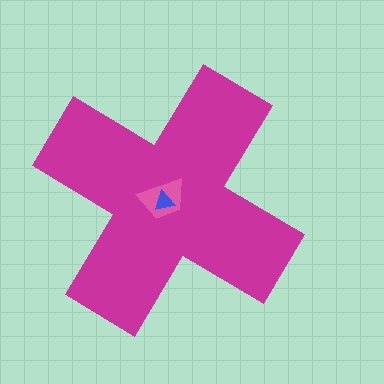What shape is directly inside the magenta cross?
The pink trapezoid.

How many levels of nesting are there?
3.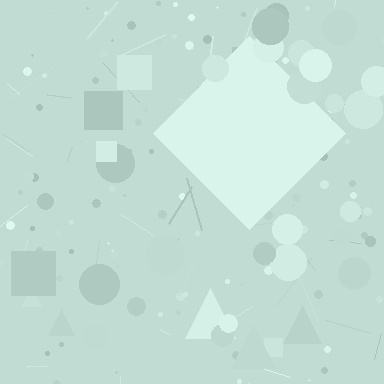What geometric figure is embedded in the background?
A diamond is embedded in the background.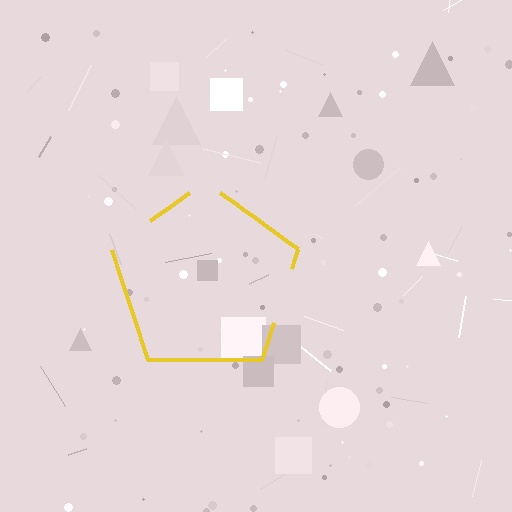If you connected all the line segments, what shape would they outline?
They would outline a pentagon.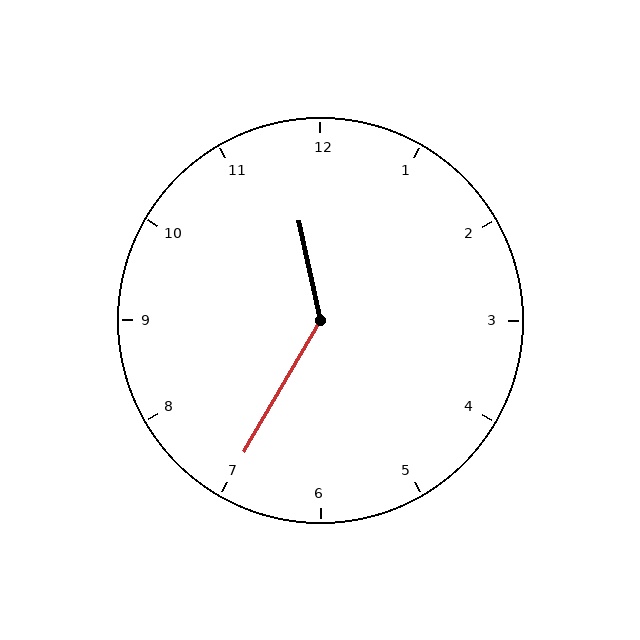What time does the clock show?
11:35.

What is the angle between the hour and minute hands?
Approximately 138 degrees.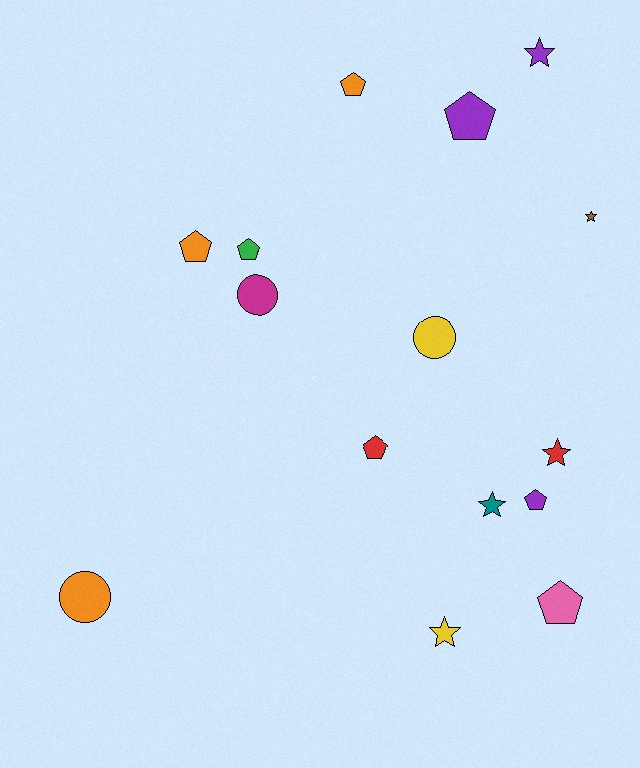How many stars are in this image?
There are 5 stars.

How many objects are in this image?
There are 15 objects.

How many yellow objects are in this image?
There are 2 yellow objects.